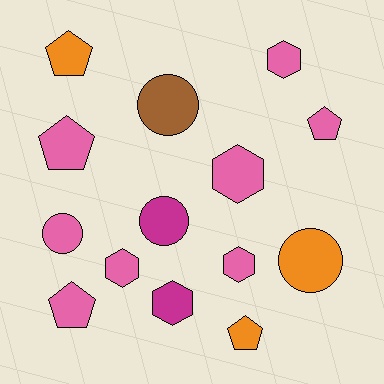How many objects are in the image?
There are 14 objects.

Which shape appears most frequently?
Hexagon, with 5 objects.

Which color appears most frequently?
Pink, with 8 objects.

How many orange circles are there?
There is 1 orange circle.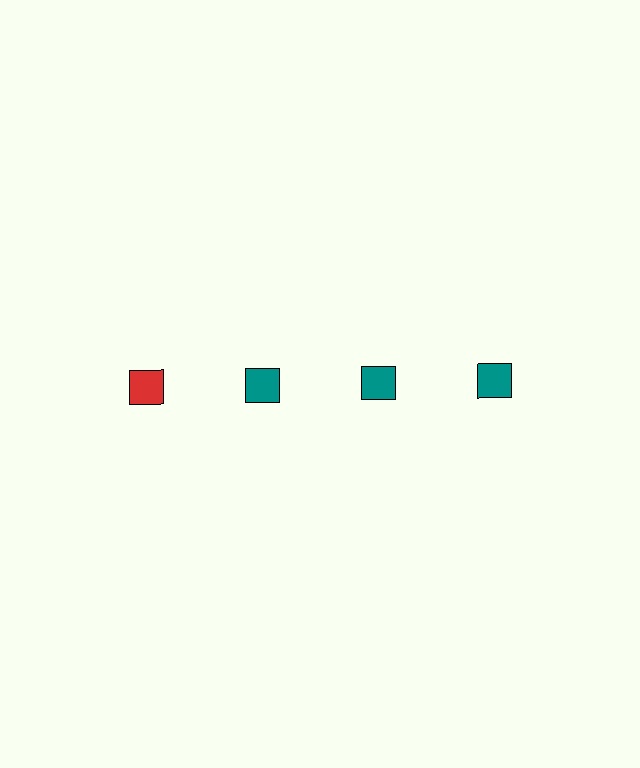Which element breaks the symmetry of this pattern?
The red square in the top row, leftmost column breaks the symmetry. All other shapes are teal squares.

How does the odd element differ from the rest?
It has a different color: red instead of teal.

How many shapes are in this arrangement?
There are 4 shapes arranged in a grid pattern.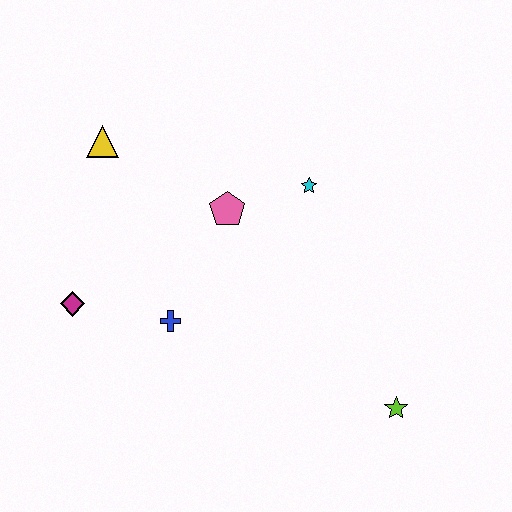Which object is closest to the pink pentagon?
The cyan star is closest to the pink pentagon.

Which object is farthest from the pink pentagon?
The lime star is farthest from the pink pentagon.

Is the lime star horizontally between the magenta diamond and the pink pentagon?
No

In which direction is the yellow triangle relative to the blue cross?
The yellow triangle is above the blue cross.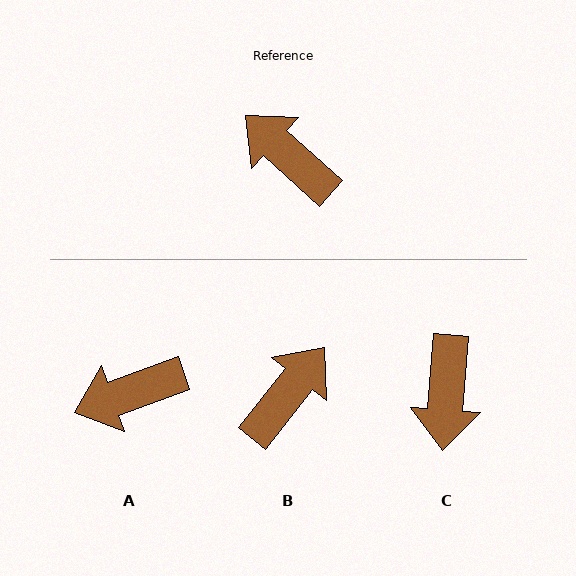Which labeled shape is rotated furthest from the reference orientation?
C, about 128 degrees away.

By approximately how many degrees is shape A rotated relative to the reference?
Approximately 62 degrees counter-clockwise.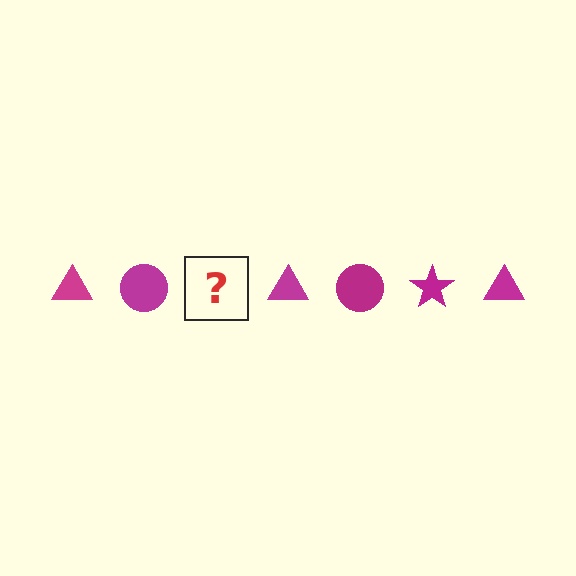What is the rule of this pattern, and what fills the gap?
The rule is that the pattern cycles through triangle, circle, star shapes in magenta. The gap should be filled with a magenta star.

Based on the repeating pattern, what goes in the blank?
The blank should be a magenta star.